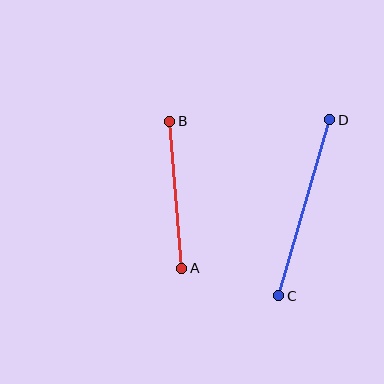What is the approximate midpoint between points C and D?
The midpoint is at approximately (304, 208) pixels.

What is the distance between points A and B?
The distance is approximately 147 pixels.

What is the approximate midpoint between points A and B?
The midpoint is at approximately (175, 195) pixels.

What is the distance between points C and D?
The distance is approximately 183 pixels.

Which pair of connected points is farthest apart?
Points C and D are farthest apart.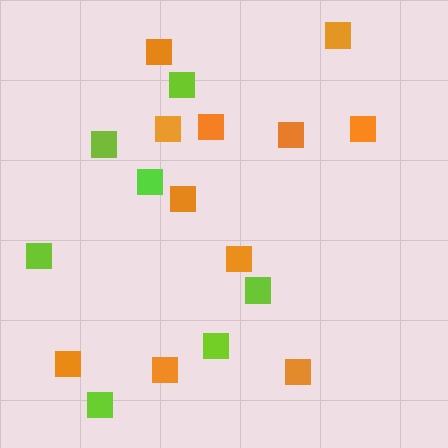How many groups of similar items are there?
There are 2 groups: one group of lime squares (7) and one group of orange squares (11).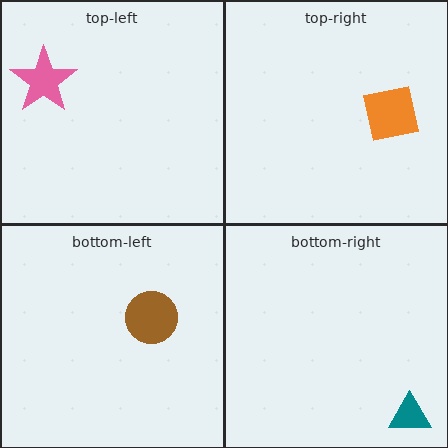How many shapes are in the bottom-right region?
1.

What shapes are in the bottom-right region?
The teal triangle.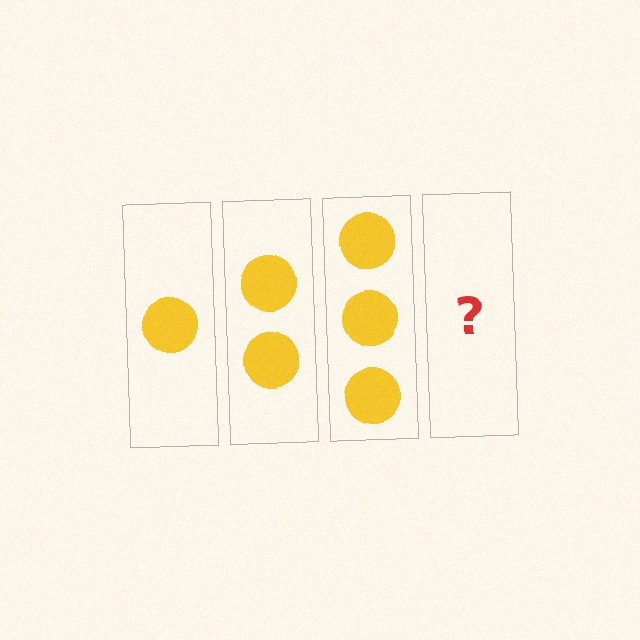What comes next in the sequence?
The next element should be 4 circles.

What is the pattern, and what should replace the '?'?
The pattern is that each step adds one more circle. The '?' should be 4 circles.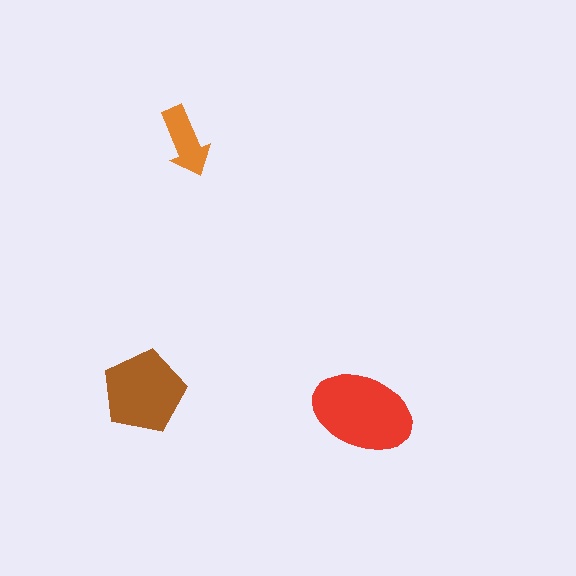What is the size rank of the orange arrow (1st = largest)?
3rd.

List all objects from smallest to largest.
The orange arrow, the brown pentagon, the red ellipse.